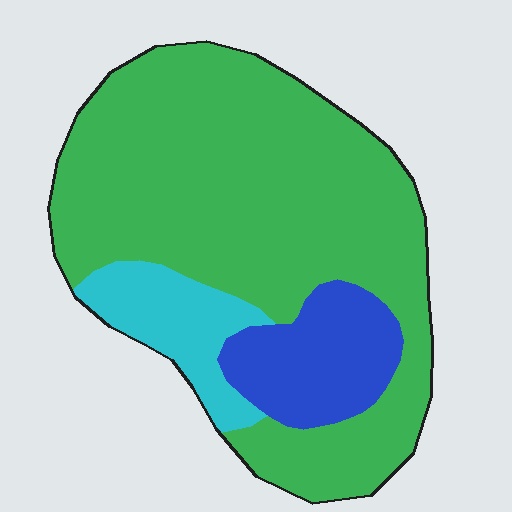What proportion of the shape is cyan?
Cyan takes up about one eighth (1/8) of the shape.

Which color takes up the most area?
Green, at roughly 75%.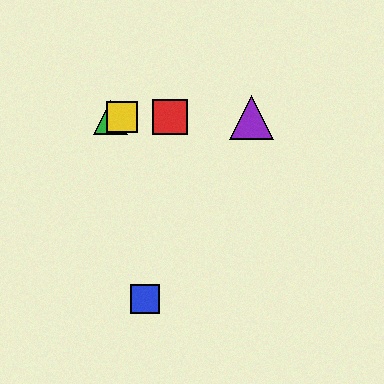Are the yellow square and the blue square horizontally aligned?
No, the yellow square is at y≈117 and the blue square is at y≈299.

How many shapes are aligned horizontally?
4 shapes (the red square, the green triangle, the yellow square, the purple triangle) are aligned horizontally.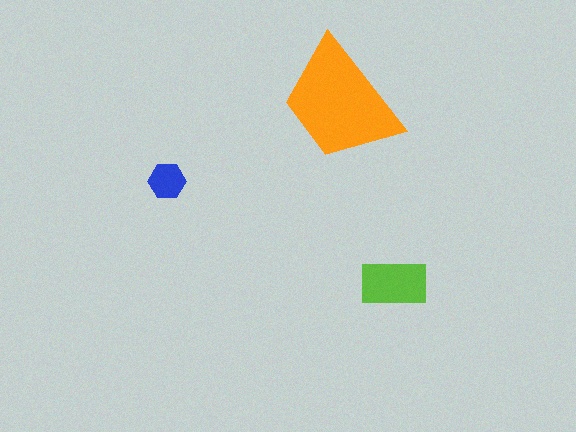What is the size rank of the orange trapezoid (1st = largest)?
1st.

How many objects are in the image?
There are 3 objects in the image.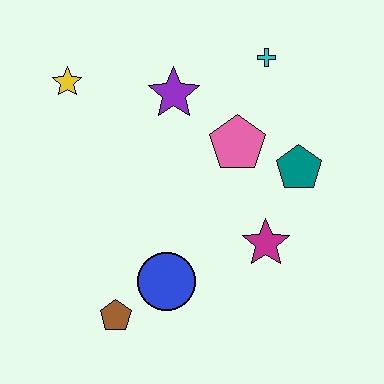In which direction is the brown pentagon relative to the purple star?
The brown pentagon is below the purple star.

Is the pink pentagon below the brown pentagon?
No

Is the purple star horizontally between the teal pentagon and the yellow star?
Yes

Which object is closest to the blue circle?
The brown pentagon is closest to the blue circle.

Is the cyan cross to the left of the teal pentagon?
Yes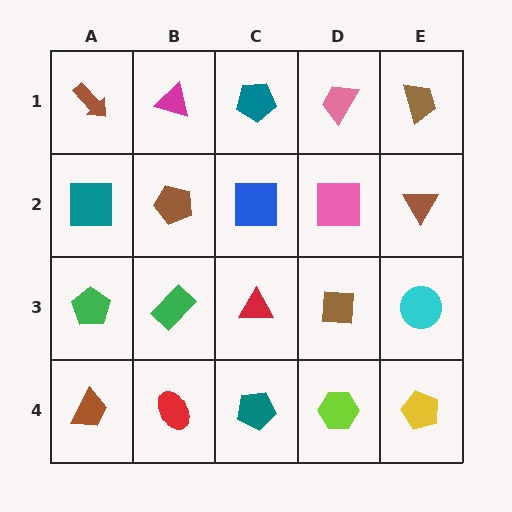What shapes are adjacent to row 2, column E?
A brown trapezoid (row 1, column E), a cyan circle (row 3, column E), a pink square (row 2, column D).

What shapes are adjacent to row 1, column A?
A teal square (row 2, column A), a magenta triangle (row 1, column B).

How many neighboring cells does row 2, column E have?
3.